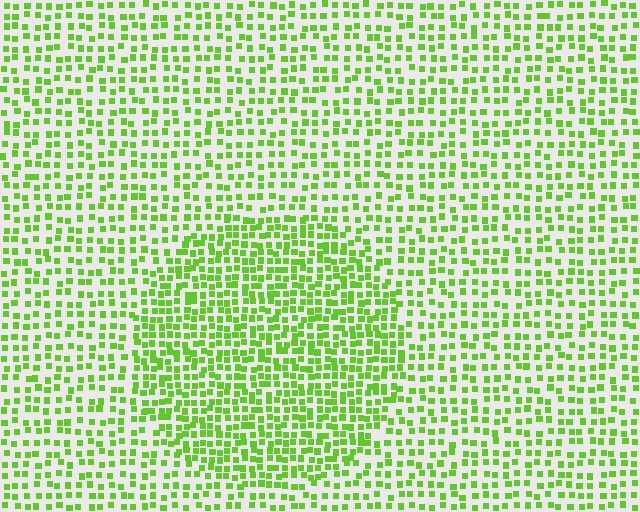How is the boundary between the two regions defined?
The boundary is defined by a change in element density (approximately 1.7x ratio). All elements are the same color, size, and shape.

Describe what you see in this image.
The image contains small lime elements arranged at two different densities. A circle-shaped region is visible where the elements are more densely packed than the surrounding area.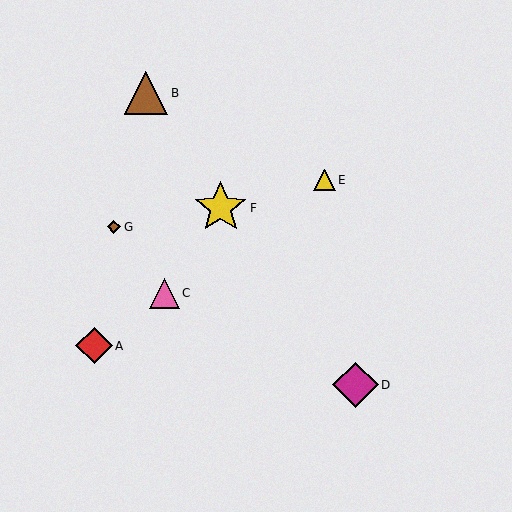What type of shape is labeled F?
Shape F is a yellow star.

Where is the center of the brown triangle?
The center of the brown triangle is at (146, 93).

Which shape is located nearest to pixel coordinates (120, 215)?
The brown diamond (labeled G) at (114, 227) is nearest to that location.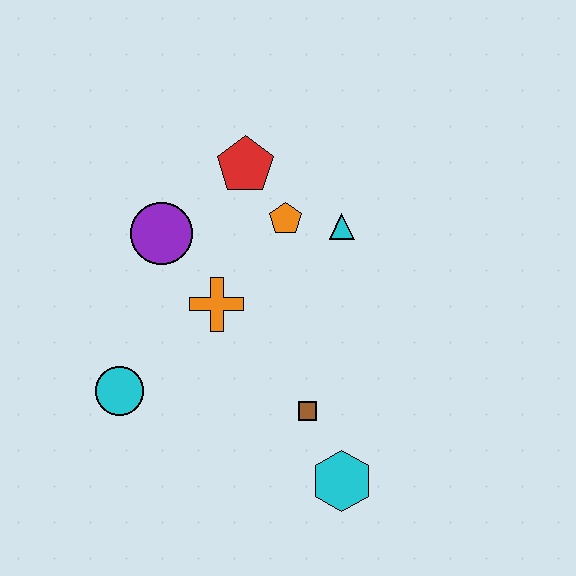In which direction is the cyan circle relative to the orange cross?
The cyan circle is to the left of the orange cross.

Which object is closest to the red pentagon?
The orange pentagon is closest to the red pentagon.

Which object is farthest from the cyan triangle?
The cyan circle is farthest from the cyan triangle.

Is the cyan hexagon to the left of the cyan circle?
No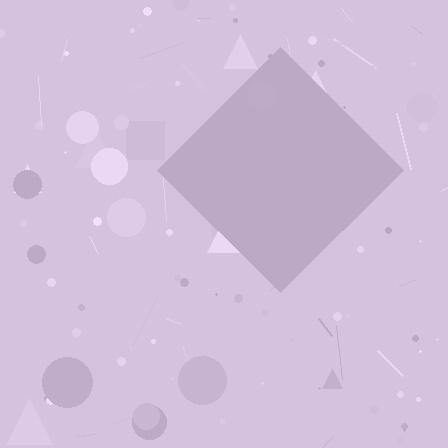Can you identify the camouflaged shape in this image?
The camouflaged shape is a diamond.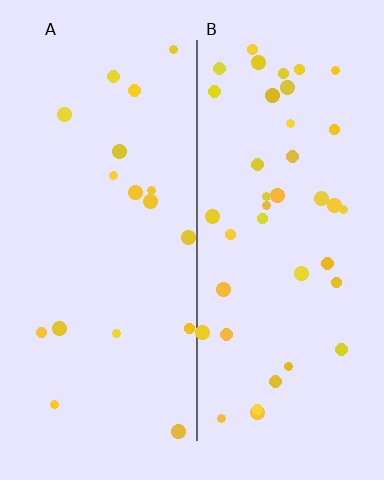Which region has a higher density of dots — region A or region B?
B (the right).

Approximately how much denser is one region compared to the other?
Approximately 2.3× — region B over region A.